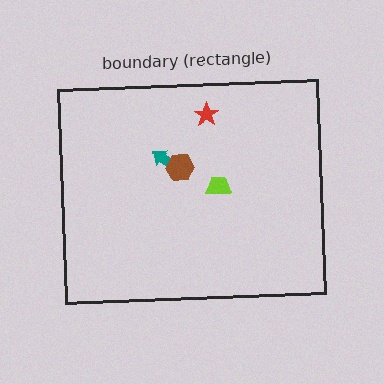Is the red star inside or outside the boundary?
Inside.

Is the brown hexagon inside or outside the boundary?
Inside.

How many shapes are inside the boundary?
4 inside, 0 outside.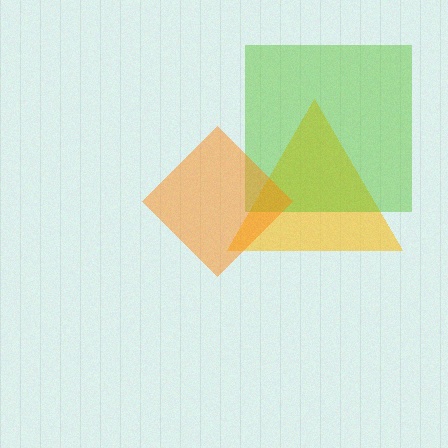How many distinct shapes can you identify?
There are 3 distinct shapes: a yellow triangle, a lime square, an orange diamond.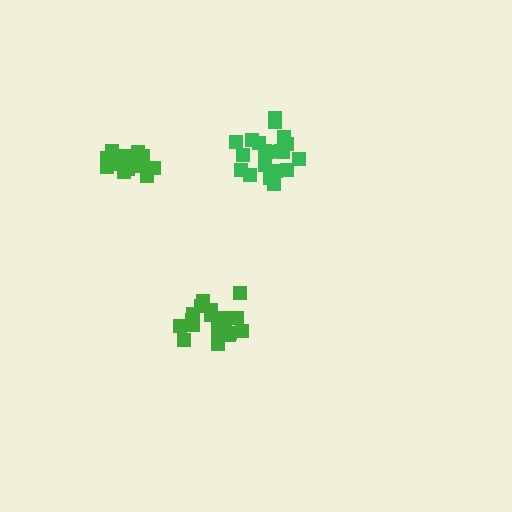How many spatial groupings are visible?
There are 3 spatial groupings.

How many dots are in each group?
Group 1: 21 dots, Group 2: 16 dots, Group 3: 20 dots (57 total).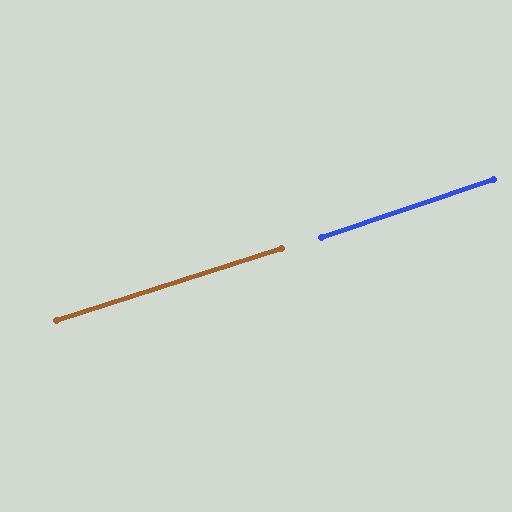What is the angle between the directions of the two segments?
Approximately 1 degree.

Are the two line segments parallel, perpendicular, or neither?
Parallel — their directions differ by only 0.7°.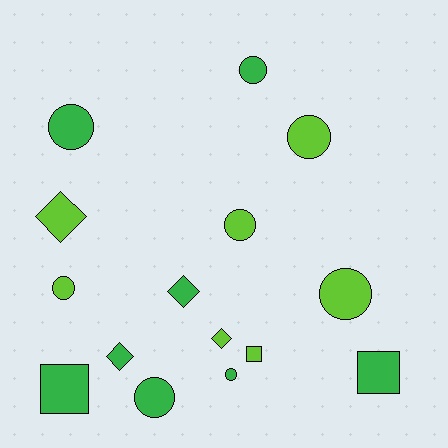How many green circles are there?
There are 4 green circles.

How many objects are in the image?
There are 15 objects.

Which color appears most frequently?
Green, with 8 objects.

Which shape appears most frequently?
Circle, with 8 objects.